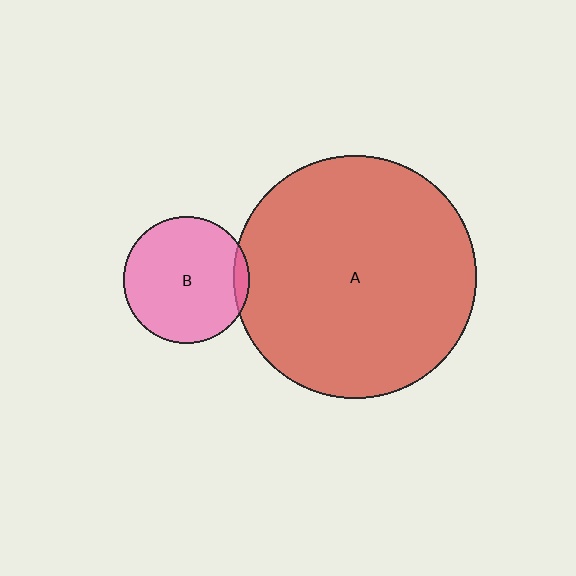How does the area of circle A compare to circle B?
Approximately 3.7 times.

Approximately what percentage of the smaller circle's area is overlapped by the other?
Approximately 5%.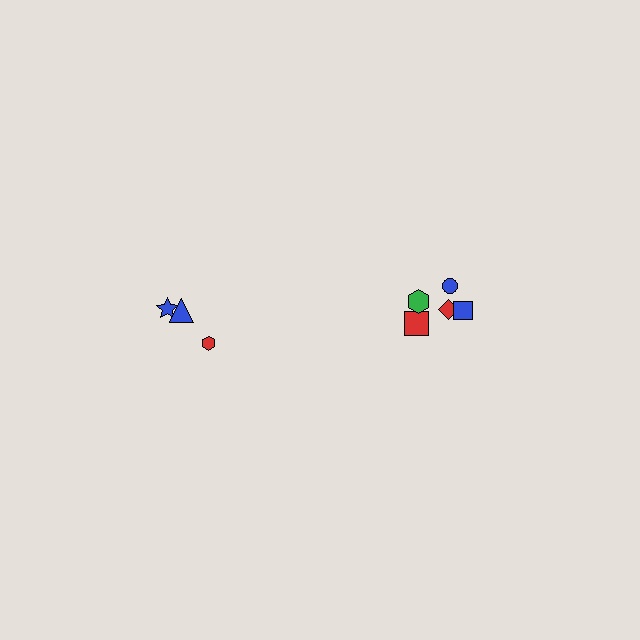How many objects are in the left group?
There are 3 objects.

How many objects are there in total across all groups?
There are 8 objects.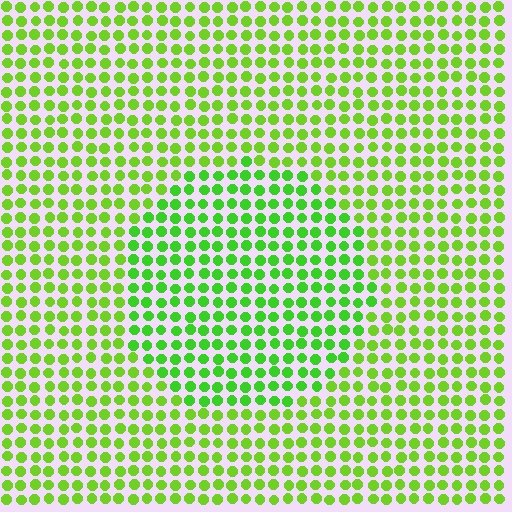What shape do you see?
I see a circle.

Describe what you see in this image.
The image is filled with small lime elements in a uniform arrangement. A circle-shaped region is visible where the elements are tinted to a slightly different hue, forming a subtle color boundary.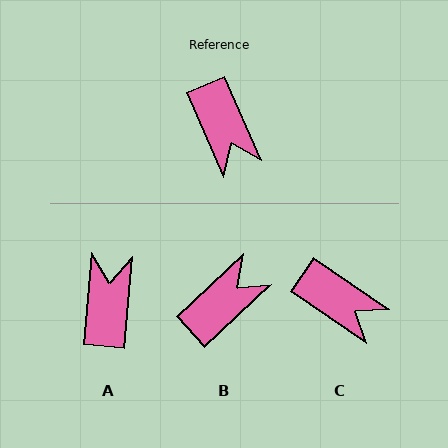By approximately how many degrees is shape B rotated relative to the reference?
Approximately 109 degrees counter-clockwise.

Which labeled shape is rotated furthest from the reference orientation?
A, about 151 degrees away.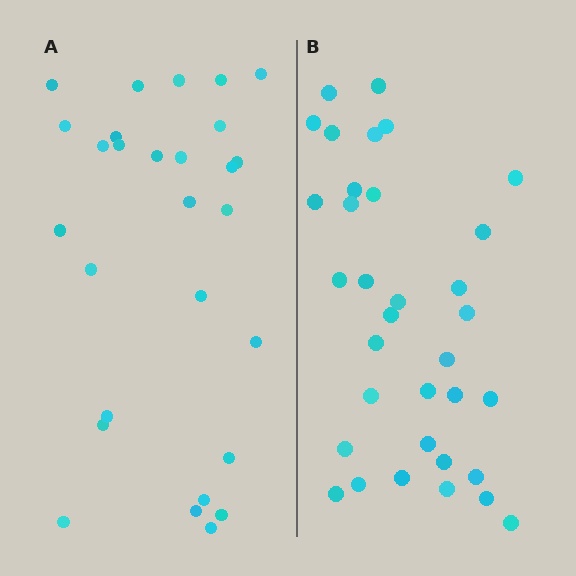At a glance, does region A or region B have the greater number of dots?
Region B (the right region) has more dots.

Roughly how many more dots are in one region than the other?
Region B has about 6 more dots than region A.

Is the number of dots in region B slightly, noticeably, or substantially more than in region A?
Region B has only slightly more — the two regions are fairly close. The ratio is roughly 1.2 to 1.